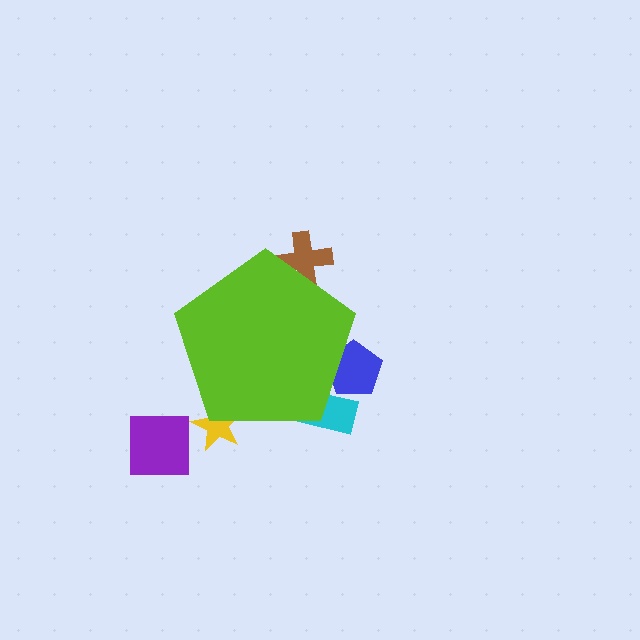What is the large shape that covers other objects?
A lime pentagon.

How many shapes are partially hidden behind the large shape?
4 shapes are partially hidden.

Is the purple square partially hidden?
No, the purple square is fully visible.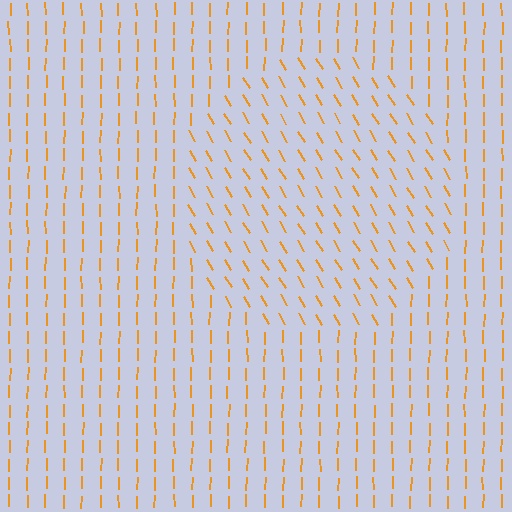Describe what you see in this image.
The image is filled with small orange line segments. A circle region in the image has lines oriented differently from the surrounding lines, creating a visible texture boundary.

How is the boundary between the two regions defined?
The boundary is defined purely by a change in line orientation (approximately 32 degrees difference). All lines are the same color and thickness.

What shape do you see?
I see a circle.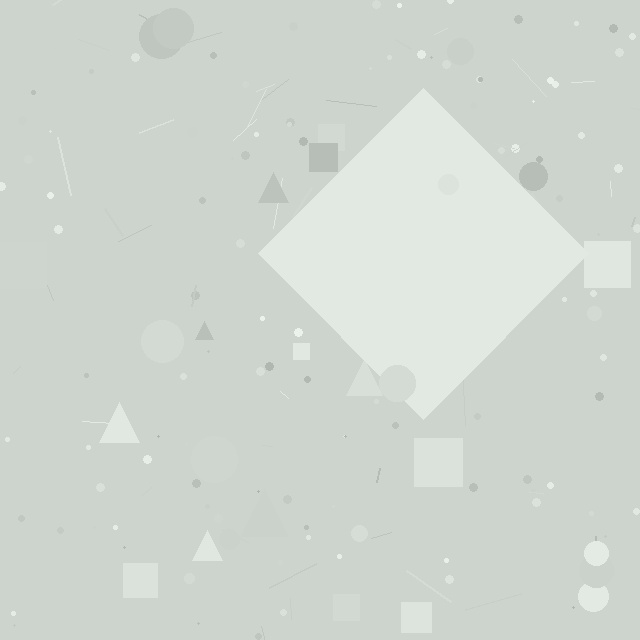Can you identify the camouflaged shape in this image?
The camouflaged shape is a diamond.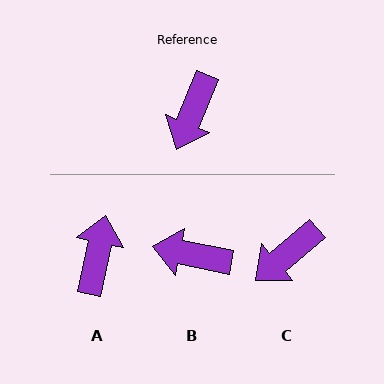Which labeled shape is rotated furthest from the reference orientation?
A, about 170 degrees away.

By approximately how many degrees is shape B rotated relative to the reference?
Approximately 79 degrees clockwise.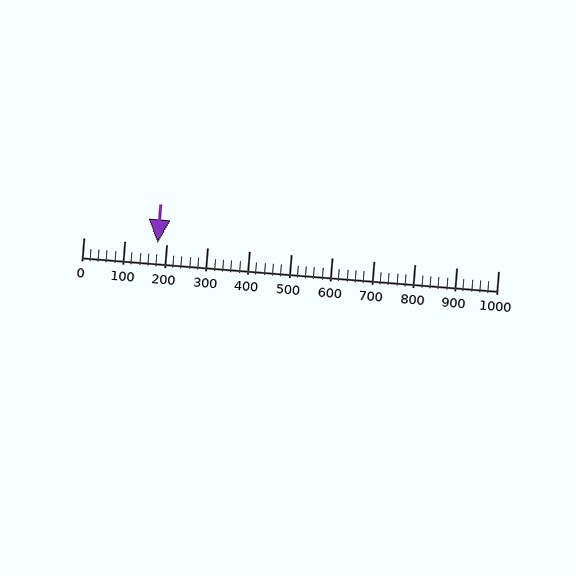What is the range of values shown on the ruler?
The ruler shows values from 0 to 1000.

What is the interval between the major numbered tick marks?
The major tick marks are spaced 100 units apart.